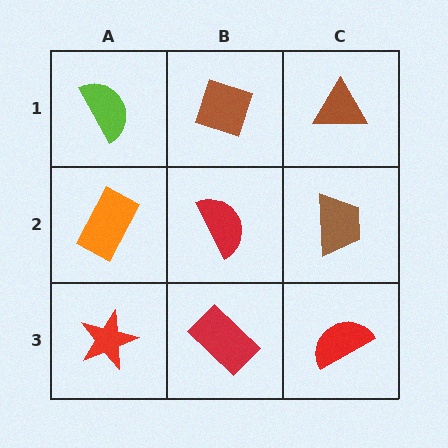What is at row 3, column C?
A red semicircle.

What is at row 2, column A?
An orange rectangle.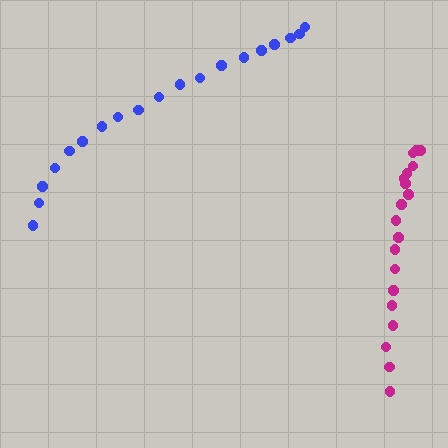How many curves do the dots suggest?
There are 2 distinct paths.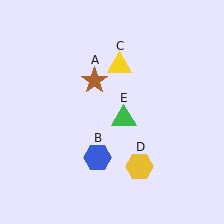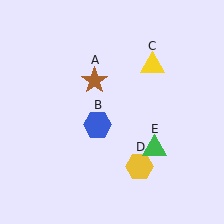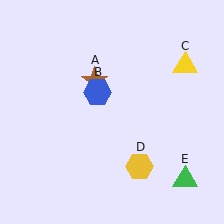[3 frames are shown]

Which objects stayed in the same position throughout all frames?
Brown star (object A) and yellow hexagon (object D) remained stationary.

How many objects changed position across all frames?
3 objects changed position: blue hexagon (object B), yellow triangle (object C), green triangle (object E).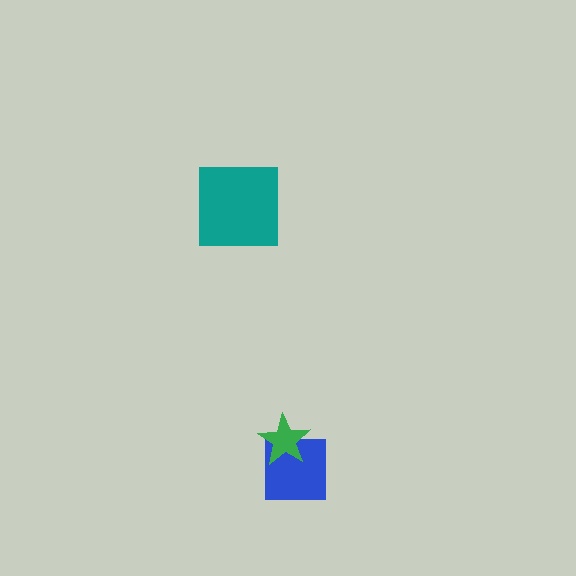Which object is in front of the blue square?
The green star is in front of the blue square.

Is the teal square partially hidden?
No, no other shape covers it.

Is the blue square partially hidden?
Yes, it is partially covered by another shape.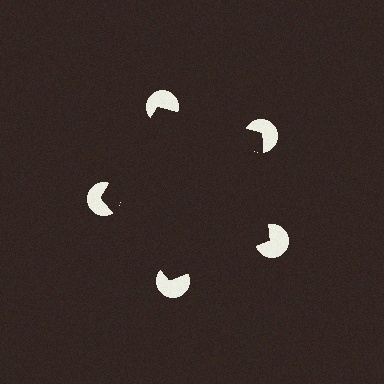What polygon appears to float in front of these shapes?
An illusory pentagon — its edges are inferred from the aligned wedge cuts in the pac-man discs, not physically drawn.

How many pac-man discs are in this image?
There are 5 — one at each vertex of the illusory pentagon.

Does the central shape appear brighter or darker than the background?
It typically appears slightly darker than the background, even though no actual brightness change is drawn.